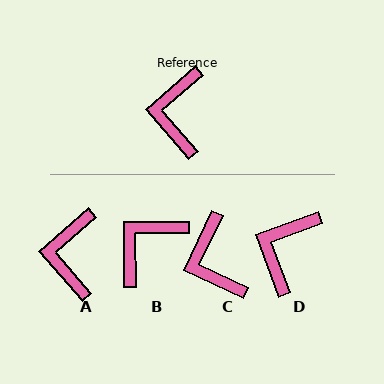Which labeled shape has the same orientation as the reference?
A.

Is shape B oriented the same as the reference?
No, it is off by about 41 degrees.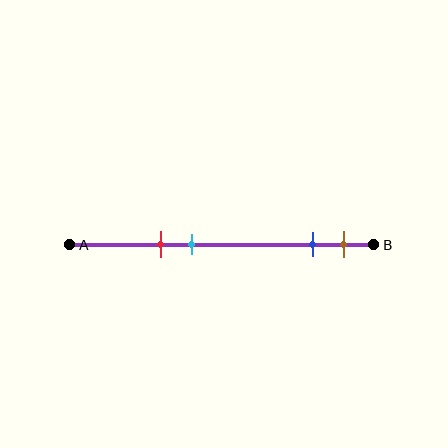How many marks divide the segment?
There are 4 marks dividing the segment.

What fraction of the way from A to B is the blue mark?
The blue mark is approximately 80% (0.8) of the way from A to B.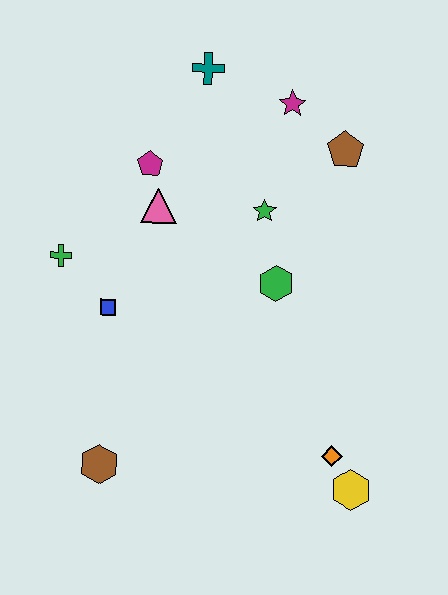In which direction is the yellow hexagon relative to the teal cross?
The yellow hexagon is below the teal cross.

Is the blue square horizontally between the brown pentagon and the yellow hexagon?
No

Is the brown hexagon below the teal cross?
Yes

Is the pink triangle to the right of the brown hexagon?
Yes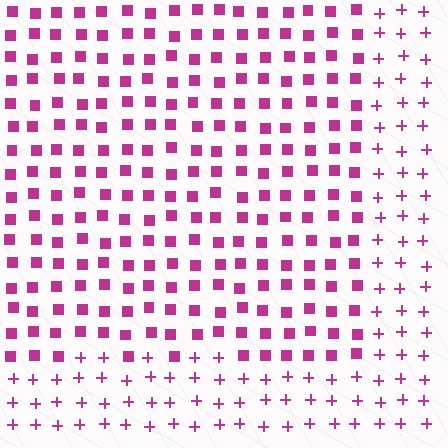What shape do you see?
I see a rectangle.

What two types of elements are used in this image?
The image uses squares inside the rectangle region and plus signs outside it.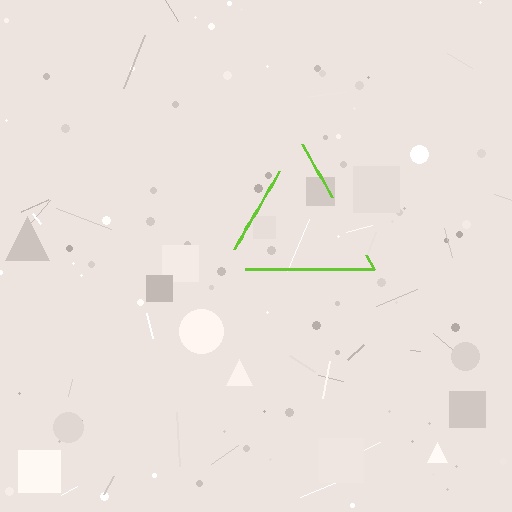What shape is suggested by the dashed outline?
The dashed outline suggests a triangle.